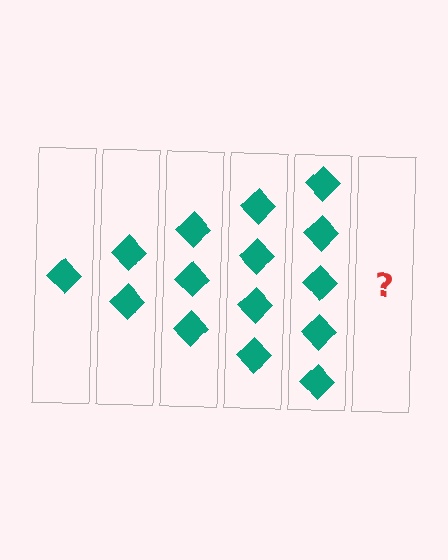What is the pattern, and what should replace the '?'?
The pattern is that each step adds one more diamond. The '?' should be 6 diamonds.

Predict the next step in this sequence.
The next step is 6 diamonds.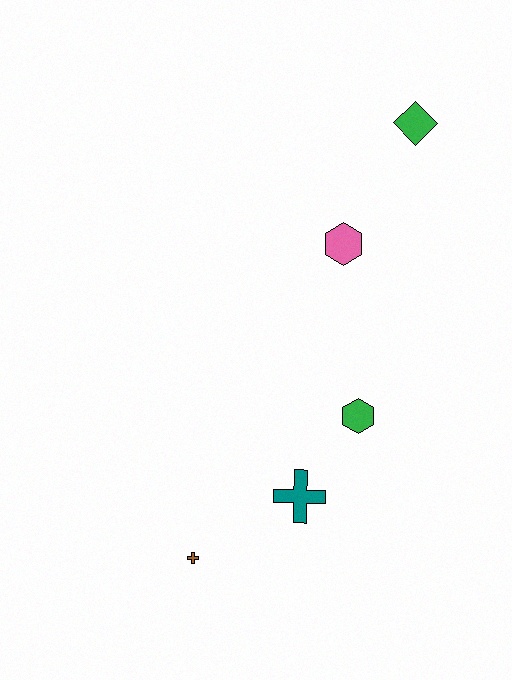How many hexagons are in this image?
There are 2 hexagons.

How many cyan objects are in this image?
There are no cyan objects.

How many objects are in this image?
There are 5 objects.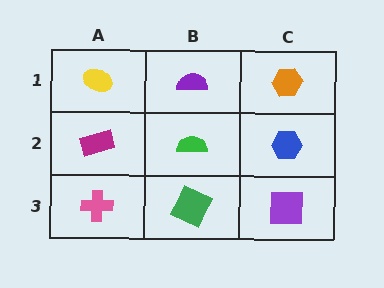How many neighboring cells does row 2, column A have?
3.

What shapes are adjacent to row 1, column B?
A green semicircle (row 2, column B), a yellow ellipse (row 1, column A), an orange hexagon (row 1, column C).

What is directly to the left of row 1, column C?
A purple semicircle.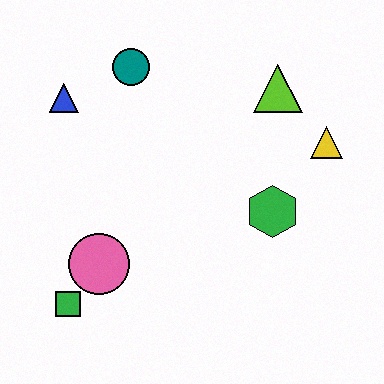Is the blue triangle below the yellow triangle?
No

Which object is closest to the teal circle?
The blue triangle is closest to the teal circle.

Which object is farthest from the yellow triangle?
The green square is farthest from the yellow triangle.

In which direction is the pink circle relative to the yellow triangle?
The pink circle is to the left of the yellow triangle.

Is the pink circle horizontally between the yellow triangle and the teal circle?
No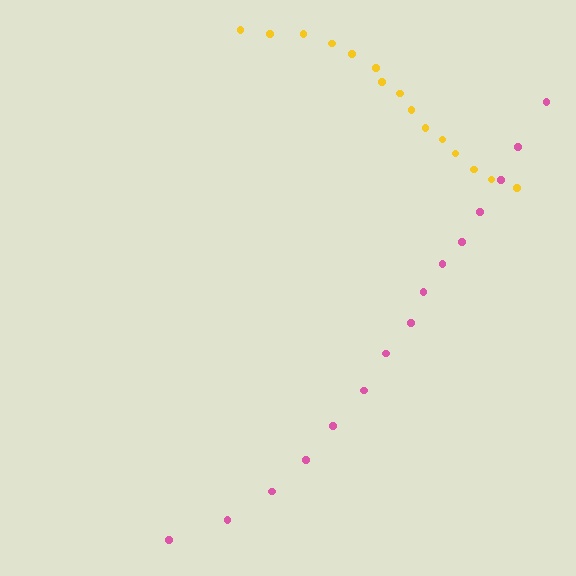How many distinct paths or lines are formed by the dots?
There are 2 distinct paths.